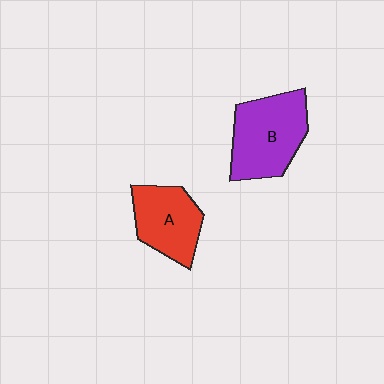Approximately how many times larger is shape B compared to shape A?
Approximately 1.3 times.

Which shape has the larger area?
Shape B (purple).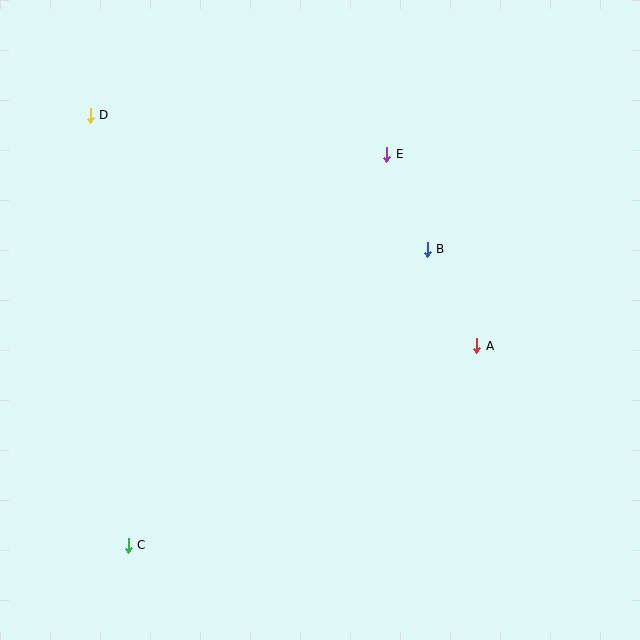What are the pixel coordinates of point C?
Point C is at (128, 545).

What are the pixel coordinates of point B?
Point B is at (427, 249).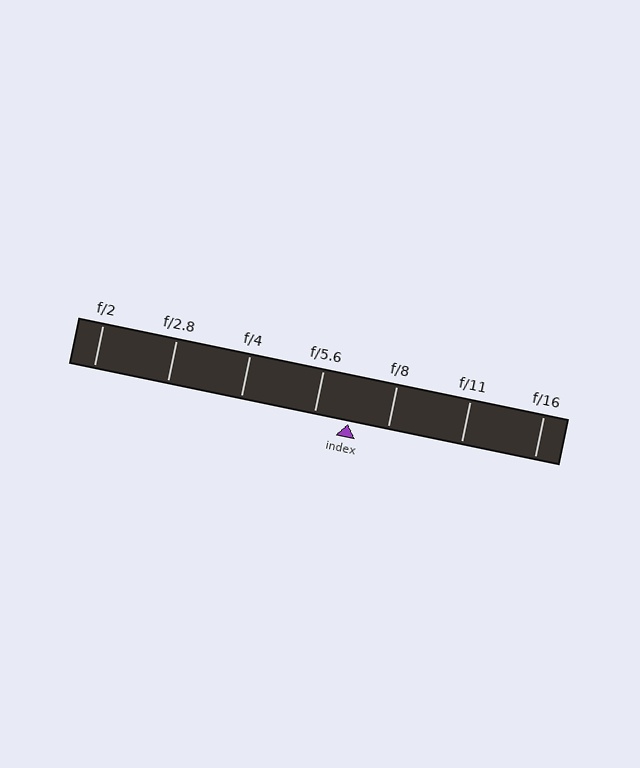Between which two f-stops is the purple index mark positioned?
The index mark is between f/5.6 and f/8.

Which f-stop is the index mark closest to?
The index mark is closest to f/5.6.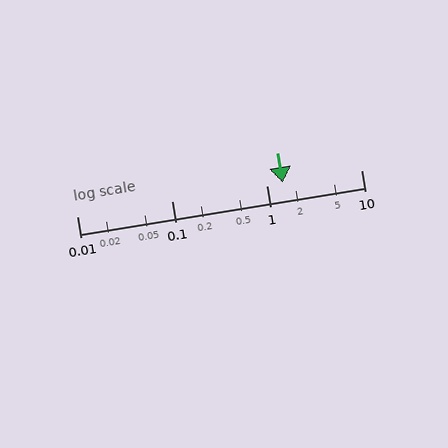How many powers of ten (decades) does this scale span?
The scale spans 3 decades, from 0.01 to 10.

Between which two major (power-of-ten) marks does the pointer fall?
The pointer is between 1 and 10.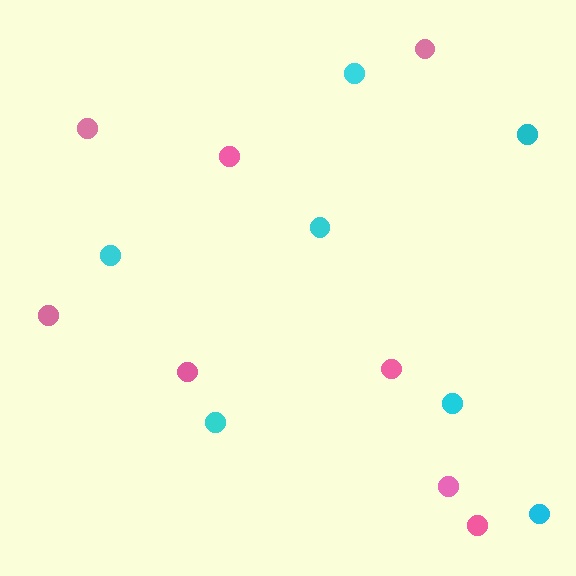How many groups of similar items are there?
There are 2 groups: one group of cyan circles (7) and one group of pink circles (8).